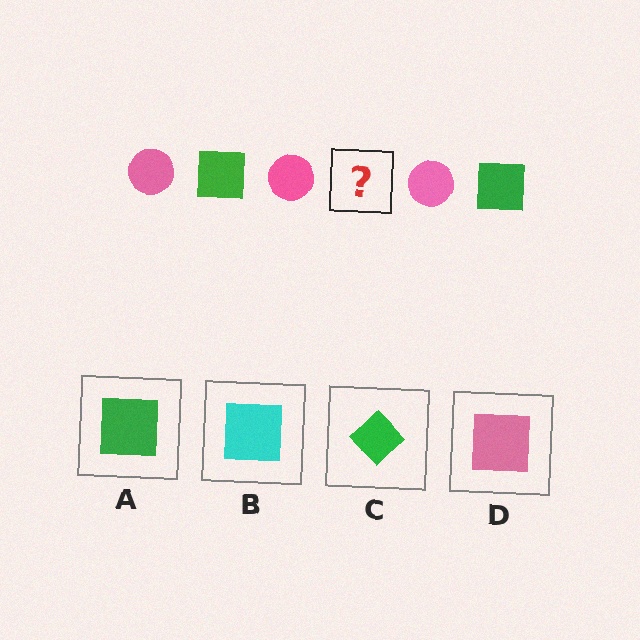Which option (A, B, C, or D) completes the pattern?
A.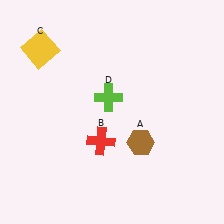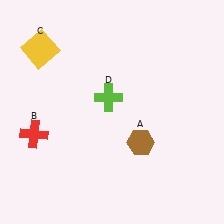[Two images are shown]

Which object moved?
The red cross (B) moved left.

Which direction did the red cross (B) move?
The red cross (B) moved left.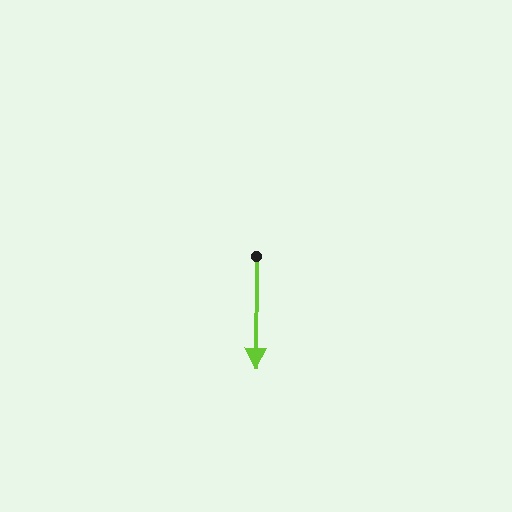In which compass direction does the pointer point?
South.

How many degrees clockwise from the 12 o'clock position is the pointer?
Approximately 180 degrees.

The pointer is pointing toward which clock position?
Roughly 6 o'clock.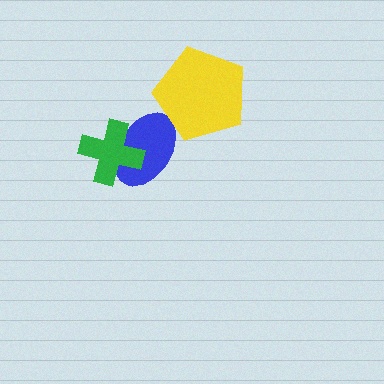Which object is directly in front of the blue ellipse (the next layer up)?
The yellow pentagon is directly in front of the blue ellipse.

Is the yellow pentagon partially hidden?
No, no other shape covers it.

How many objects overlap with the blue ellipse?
2 objects overlap with the blue ellipse.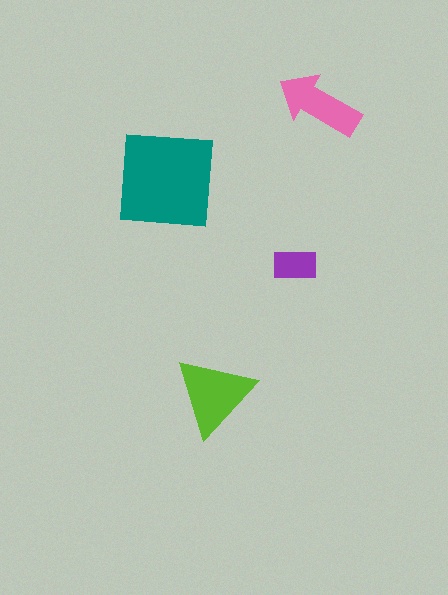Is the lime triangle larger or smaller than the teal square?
Smaller.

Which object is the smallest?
The purple rectangle.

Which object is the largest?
The teal square.